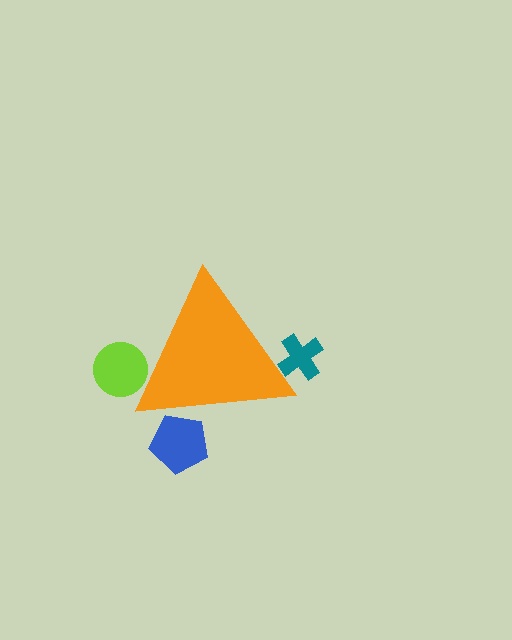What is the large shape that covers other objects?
An orange triangle.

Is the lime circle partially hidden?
Yes, the lime circle is partially hidden behind the orange triangle.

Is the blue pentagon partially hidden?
Yes, the blue pentagon is partially hidden behind the orange triangle.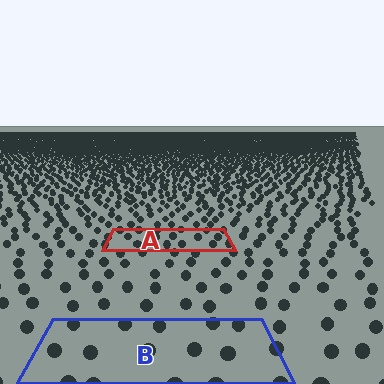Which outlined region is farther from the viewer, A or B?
Region A is farther from the viewer — the texture elements inside it appear smaller and more densely packed.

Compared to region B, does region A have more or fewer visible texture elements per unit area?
Region A has more texture elements per unit area — they are packed more densely because it is farther away.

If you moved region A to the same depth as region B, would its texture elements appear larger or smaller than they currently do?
They would appear larger. At a closer depth, the same texture elements are projected at a bigger on-screen size.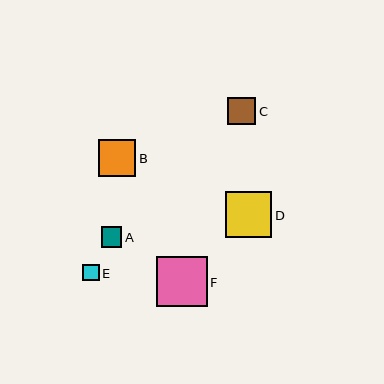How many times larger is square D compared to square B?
Square D is approximately 1.2 times the size of square B.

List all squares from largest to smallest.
From largest to smallest: F, D, B, C, A, E.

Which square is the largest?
Square F is the largest with a size of approximately 51 pixels.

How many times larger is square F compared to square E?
Square F is approximately 3.2 times the size of square E.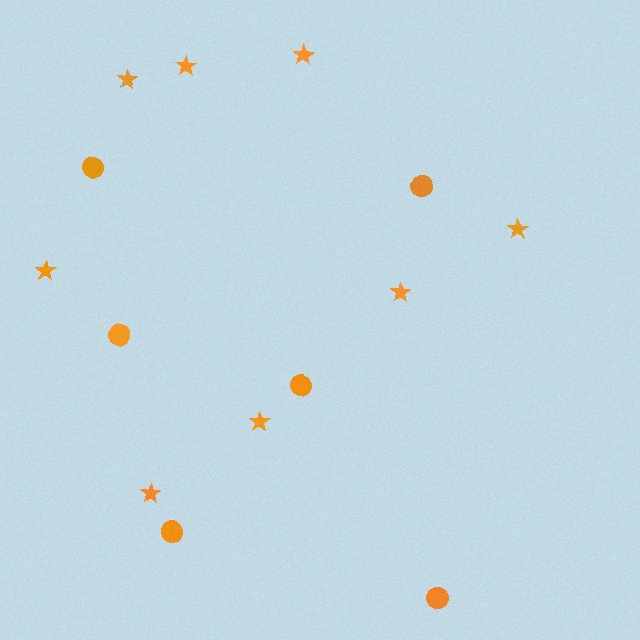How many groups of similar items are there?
There are 2 groups: one group of stars (8) and one group of circles (6).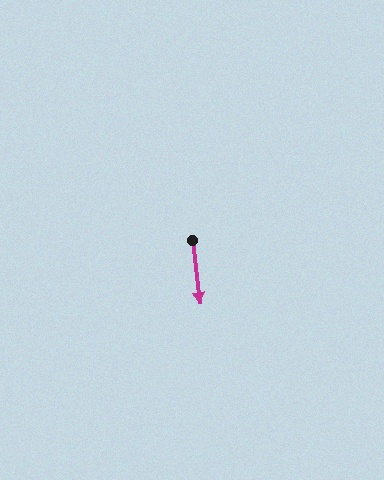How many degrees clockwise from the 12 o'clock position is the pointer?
Approximately 173 degrees.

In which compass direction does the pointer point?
South.